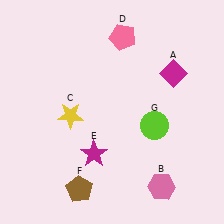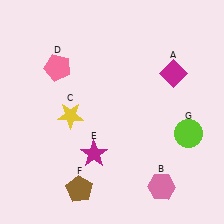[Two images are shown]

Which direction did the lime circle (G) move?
The lime circle (G) moved right.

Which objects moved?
The objects that moved are: the pink pentagon (D), the lime circle (G).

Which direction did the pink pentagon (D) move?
The pink pentagon (D) moved left.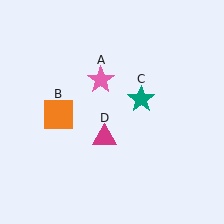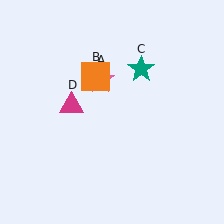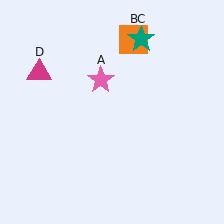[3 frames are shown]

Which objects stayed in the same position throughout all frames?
Pink star (object A) remained stationary.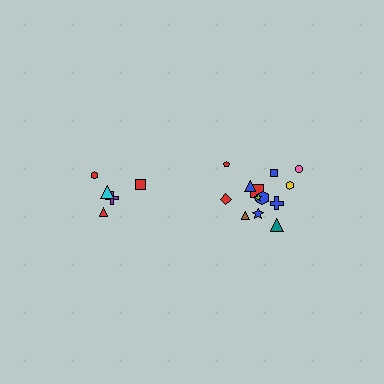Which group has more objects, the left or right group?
The right group.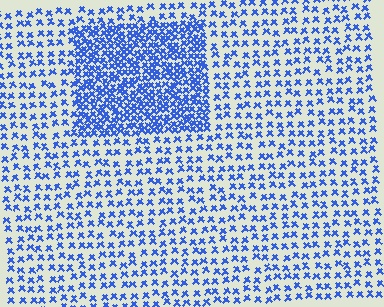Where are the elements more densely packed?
The elements are more densely packed inside the rectangle boundary.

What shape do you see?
I see a rectangle.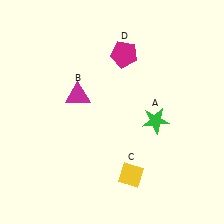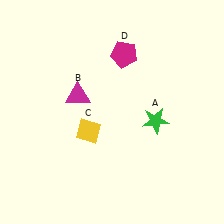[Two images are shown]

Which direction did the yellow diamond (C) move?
The yellow diamond (C) moved up.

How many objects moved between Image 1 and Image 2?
1 object moved between the two images.